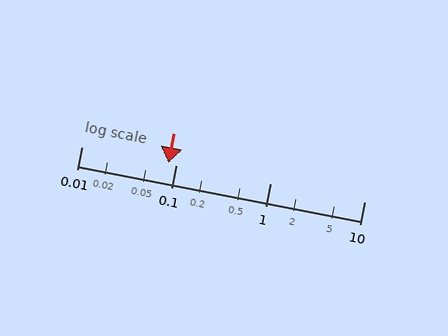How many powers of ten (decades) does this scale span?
The scale spans 3 decades, from 0.01 to 10.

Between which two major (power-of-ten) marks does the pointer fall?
The pointer is between 0.01 and 0.1.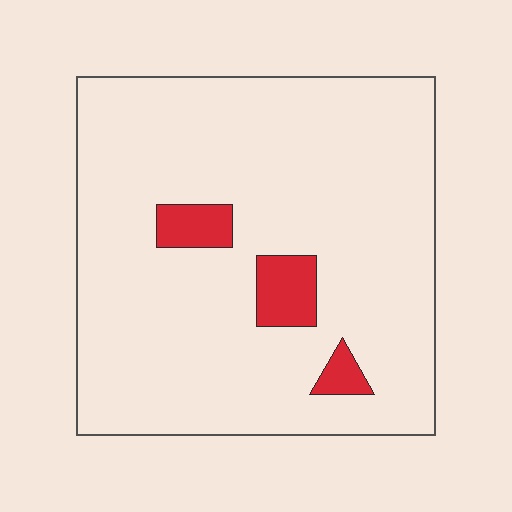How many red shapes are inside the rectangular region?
3.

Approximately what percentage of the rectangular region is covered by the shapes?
Approximately 10%.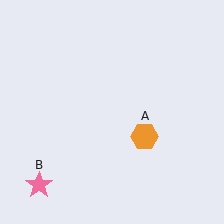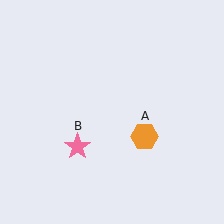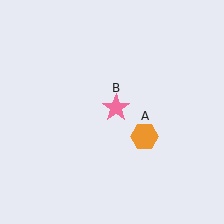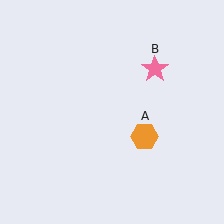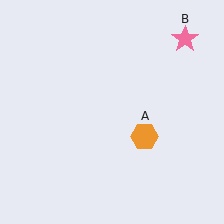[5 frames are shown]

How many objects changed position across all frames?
1 object changed position: pink star (object B).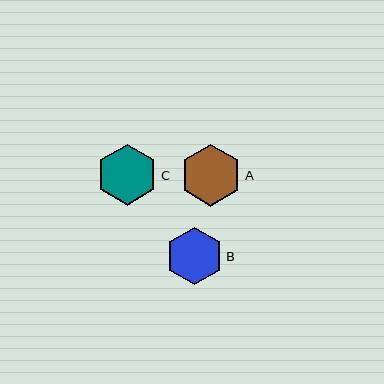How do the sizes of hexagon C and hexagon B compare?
Hexagon C and hexagon B are approximately the same size.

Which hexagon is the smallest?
Hexagon B is the smallest with a size of approximately 57 pixels.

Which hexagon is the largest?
Hexagon A is the largest with a size of approximately 62 pixels.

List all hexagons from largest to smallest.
From largest to smallest: A, C, B.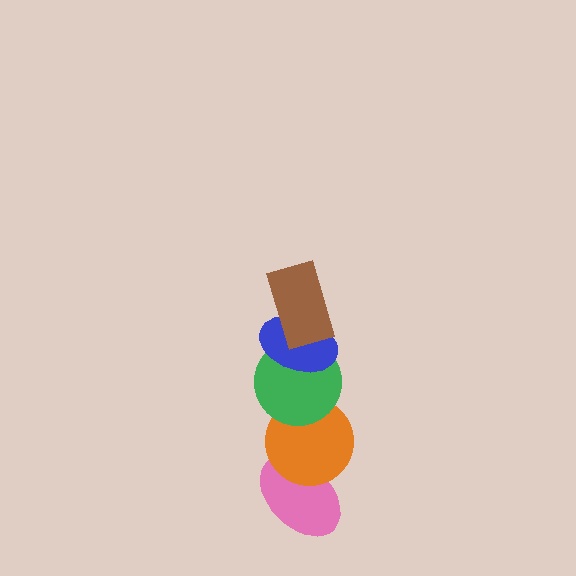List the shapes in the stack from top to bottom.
From top to bottom: the brown rectangle, the blue ellipse, the green circle, the orange circle, the pink ellipse.